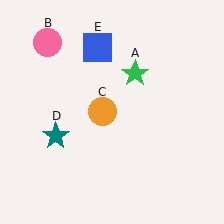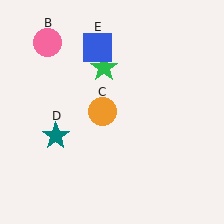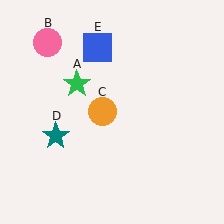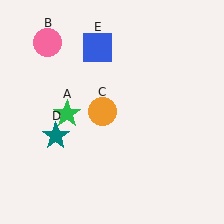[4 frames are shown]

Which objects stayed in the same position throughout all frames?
Pink circle (object B) and orange circle (object C) and teal star (object D) and blue square (object E) remained stationary.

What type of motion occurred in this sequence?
The green star (object A) rotated counterclockwise around the center of the scene.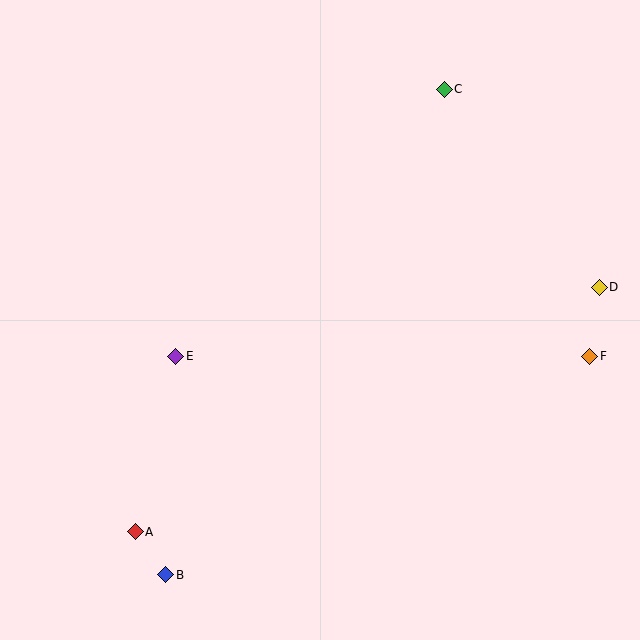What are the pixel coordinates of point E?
Point E is at (176, 356).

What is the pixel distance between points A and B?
The distance between A and B is 53 pixels.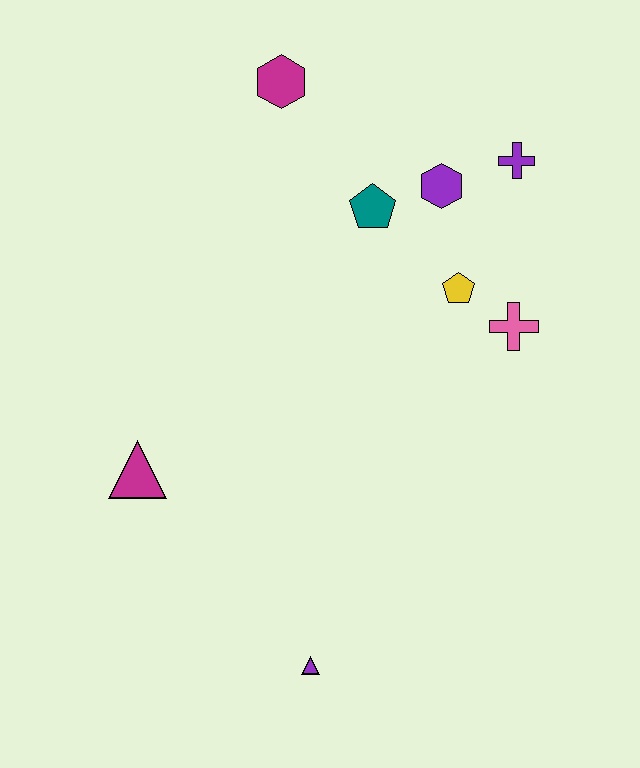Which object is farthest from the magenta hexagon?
The purple triangle is farthest from the magenta hexagon.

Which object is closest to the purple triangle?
The magenta triangle is closest to the purple triangle.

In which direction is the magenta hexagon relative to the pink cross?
The magenta hexagon is above the pink cross.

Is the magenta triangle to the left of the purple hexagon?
Yes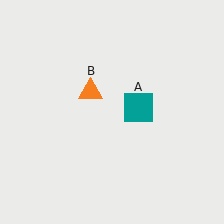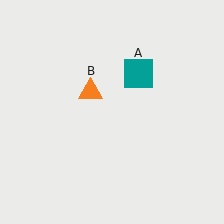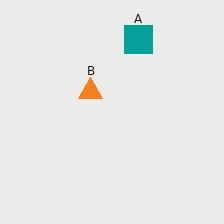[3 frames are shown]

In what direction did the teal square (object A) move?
The teal square (object A) moved up.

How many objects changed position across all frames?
1 object changed position: teal square (object A).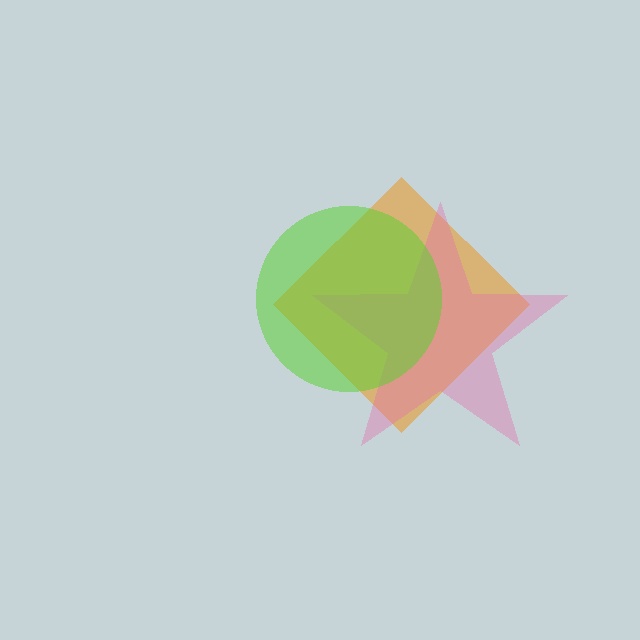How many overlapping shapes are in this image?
There are 3 overlapping shapes in the image.